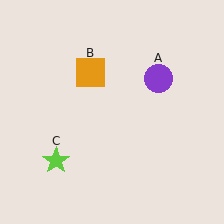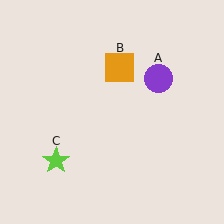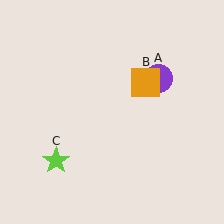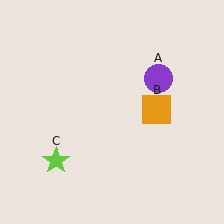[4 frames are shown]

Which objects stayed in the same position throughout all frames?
Purple circle (object A) and lime star (object C) remained stationary.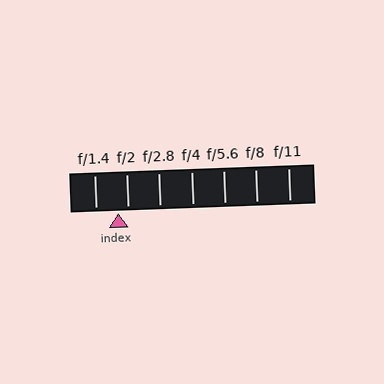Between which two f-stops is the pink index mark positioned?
The index mark is between f/1.4 and f/2.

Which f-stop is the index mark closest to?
The index mark is closest to f/2.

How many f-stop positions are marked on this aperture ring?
There are 7 f-stop positions marked.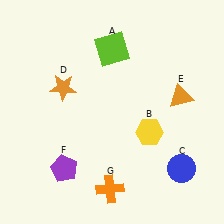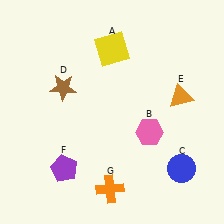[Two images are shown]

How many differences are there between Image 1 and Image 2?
There are 3 differences between the two images.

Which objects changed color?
A changed from lime to yellow. B changed from yellow to pink. D changed from orange to brown.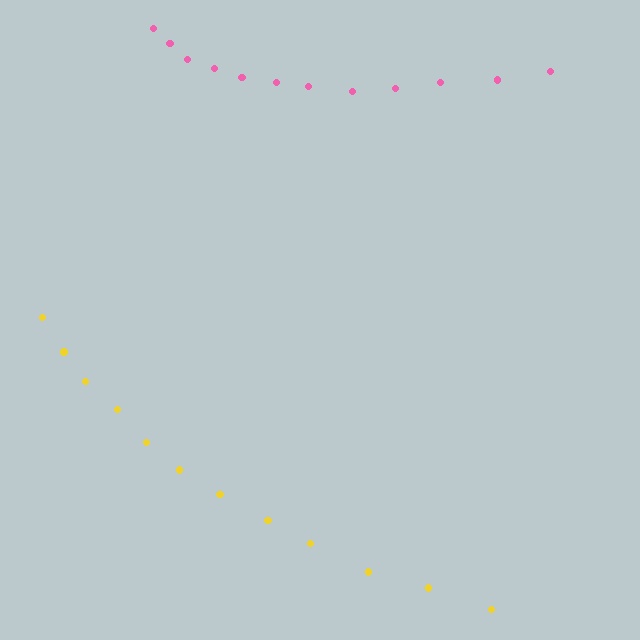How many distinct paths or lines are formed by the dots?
There are 2 distinct paths.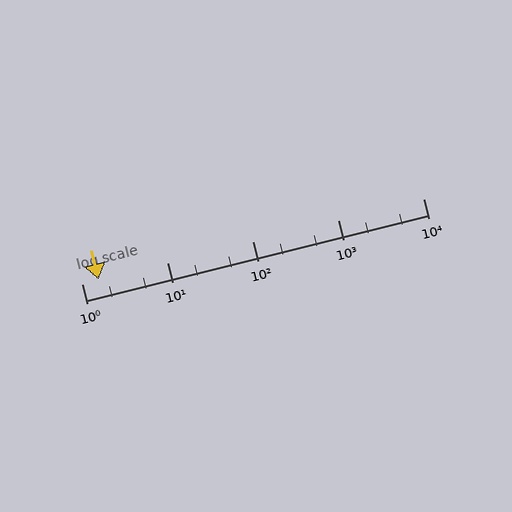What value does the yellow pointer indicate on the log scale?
The pointer indicates approximately 1.6.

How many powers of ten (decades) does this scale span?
The scale spans 4 decades, from 1 to 10000.